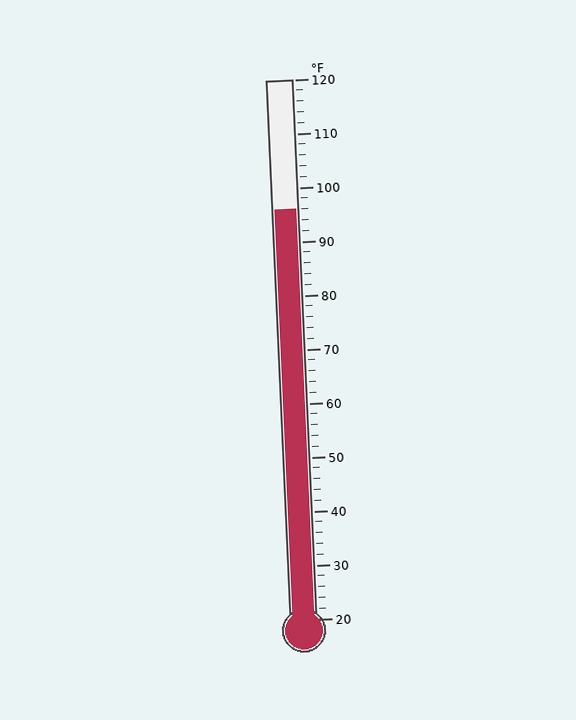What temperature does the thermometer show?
The thermometer shows approximately 96°F.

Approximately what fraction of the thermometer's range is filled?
The thermometer is filled to approximately 75% of its range.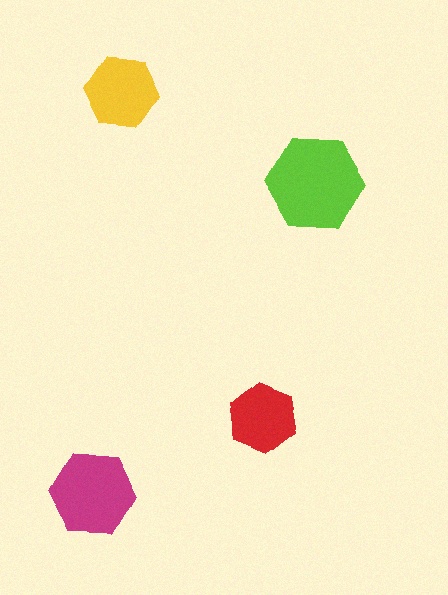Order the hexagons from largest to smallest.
the lime one, the magenta one, the yellow one, the red one.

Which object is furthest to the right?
The lime hexagon is rightmost.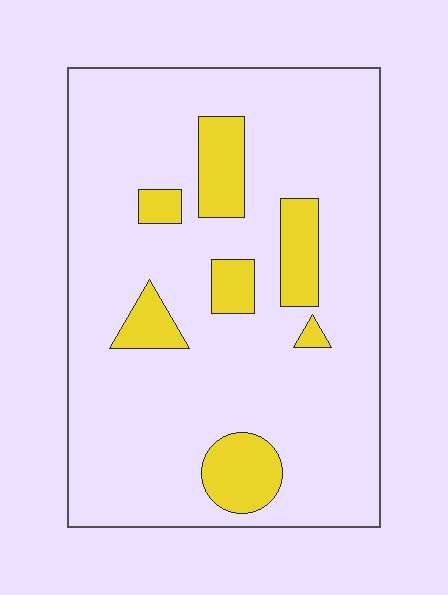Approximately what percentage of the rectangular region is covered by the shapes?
Approximately 15%.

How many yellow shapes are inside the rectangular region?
7.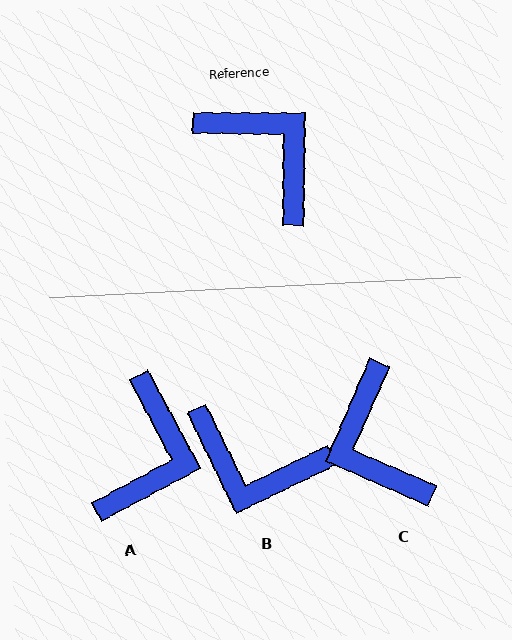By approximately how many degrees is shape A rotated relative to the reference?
Approximately 62 degrees clockwise.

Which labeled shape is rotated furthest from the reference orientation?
C, about 157 degrees away.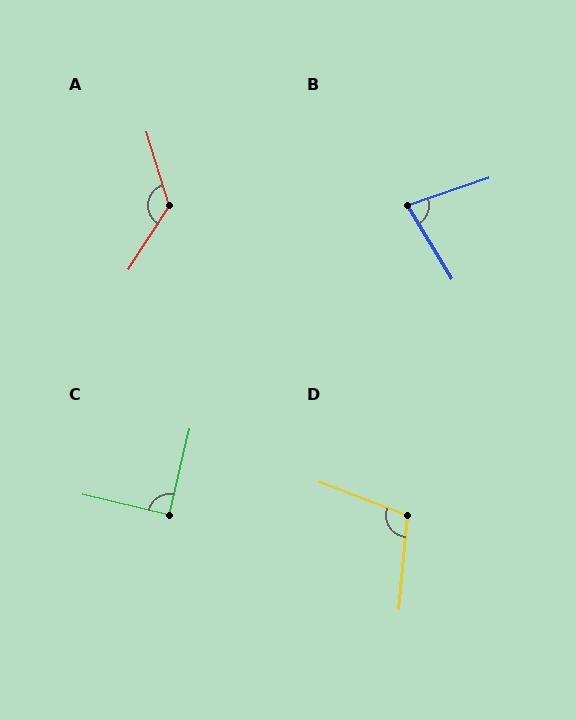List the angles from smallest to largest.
B (77°), C (90°), D (105°), A (131°).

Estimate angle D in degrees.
Approximately 105 degrees.